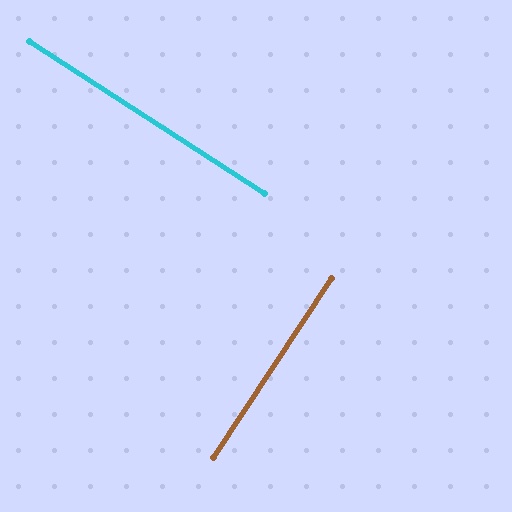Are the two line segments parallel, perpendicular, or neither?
Perpendicular — they meet at approximately 89°.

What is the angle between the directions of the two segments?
Approximately 89 degrees.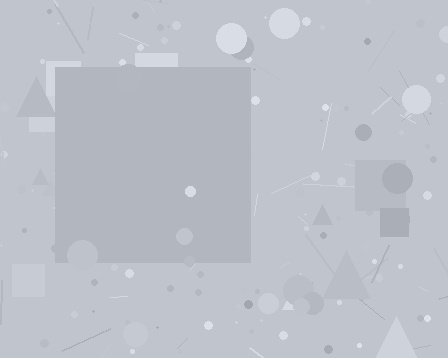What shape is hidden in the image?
A square is hidden in the image.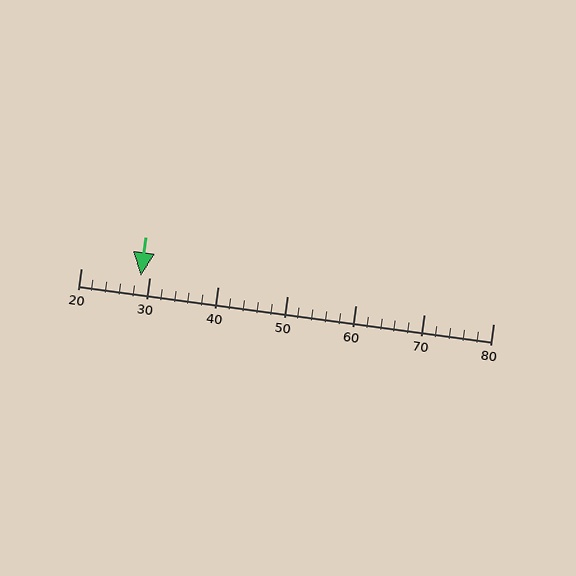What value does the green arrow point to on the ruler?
The green arrow points to approximately 29.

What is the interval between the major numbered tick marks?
The major tick marks are spaced 10 units apart.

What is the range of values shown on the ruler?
The ruler shows values from 20 to 80.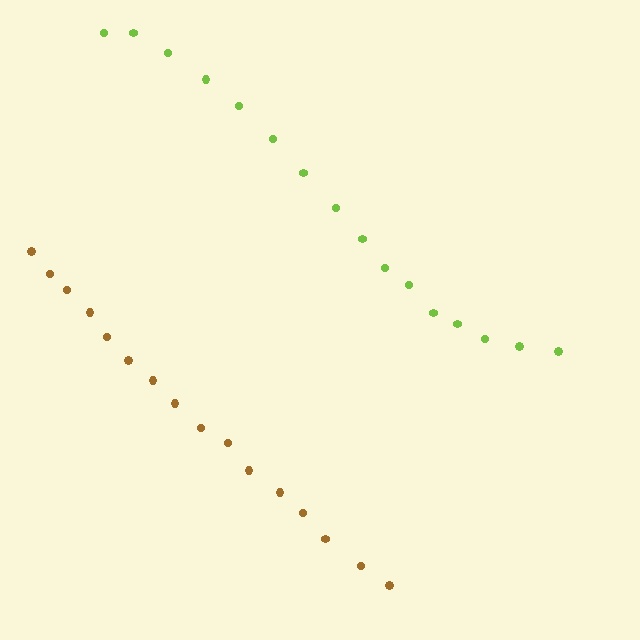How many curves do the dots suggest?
There are 2 distinct paths.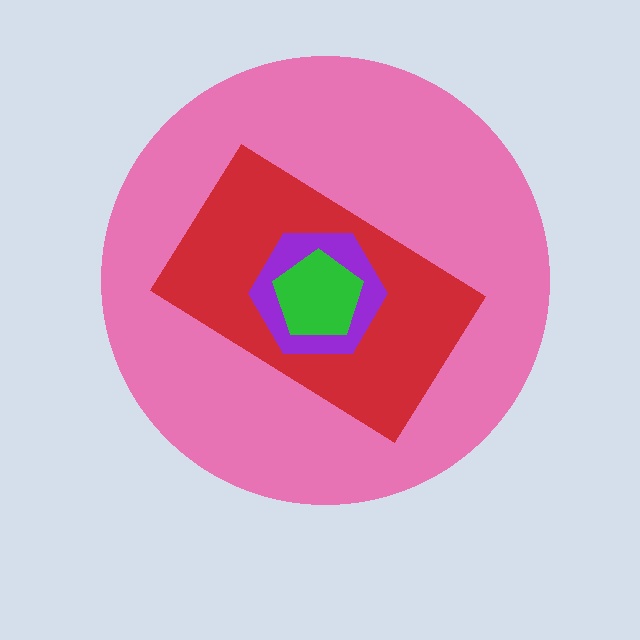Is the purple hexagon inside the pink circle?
Yes.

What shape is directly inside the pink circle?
The red rectangle.